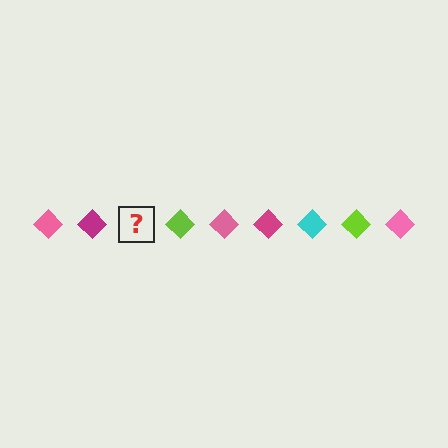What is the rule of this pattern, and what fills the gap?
The rule is that the pattern cycles through pink, magenta, cyan, lime diamonds. The gap should be filled with a cyan diamond.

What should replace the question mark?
The question mark should be replaced with a cyan diamond.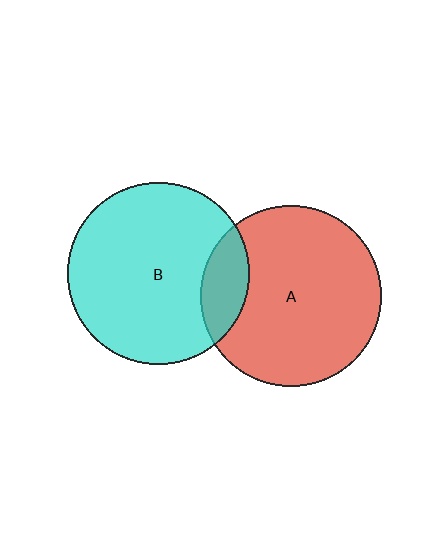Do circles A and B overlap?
Yes.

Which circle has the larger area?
Circle B (cyan).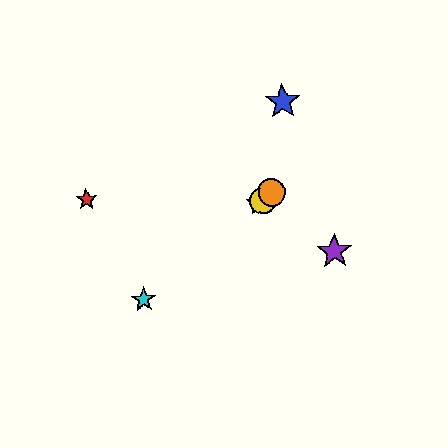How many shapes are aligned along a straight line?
4 shapes (the green star, the yellow circle, the orange circle, the cyan star) are aligned along a straight line.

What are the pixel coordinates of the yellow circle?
The yellow circle is at (263, 200).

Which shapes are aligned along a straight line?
The green star, the yellow circle, the orange circle, the cyan star are aligned along a straight line.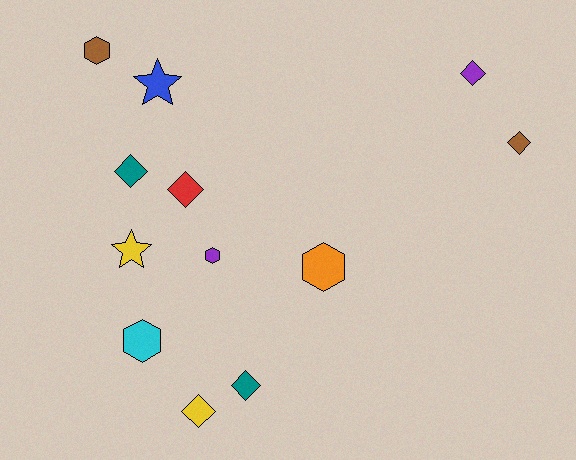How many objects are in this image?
There are 12 objects.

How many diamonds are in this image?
There are 6 diamonds.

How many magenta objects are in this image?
There are no magenta objects.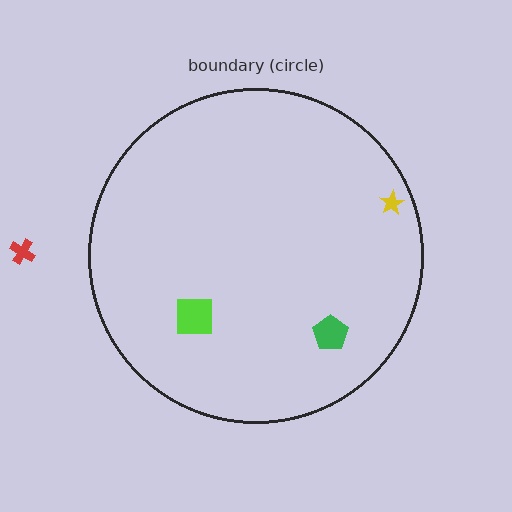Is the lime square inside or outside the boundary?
Inside.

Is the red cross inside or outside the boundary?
Outside.